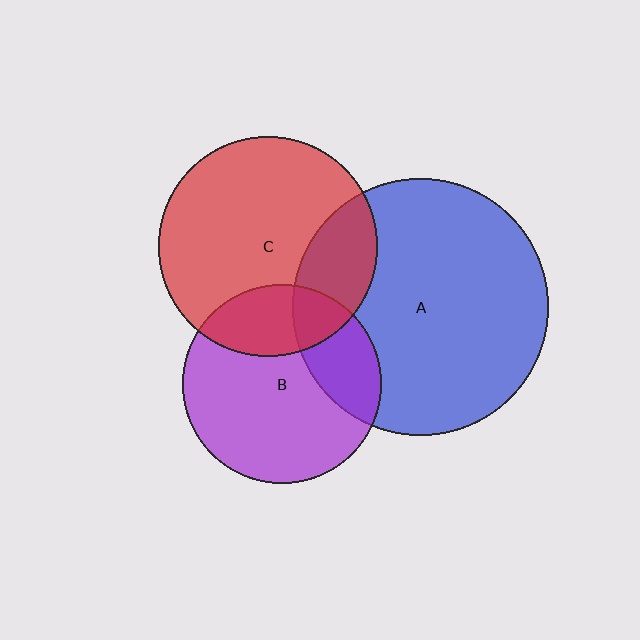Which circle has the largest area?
Circle A (blue).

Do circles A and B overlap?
Yes.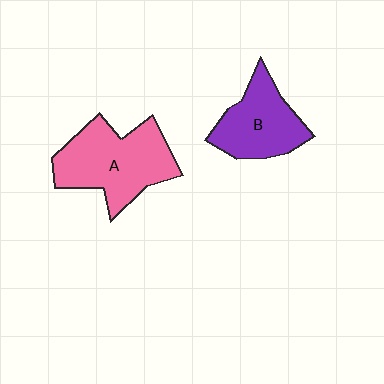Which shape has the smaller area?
Shape B (purple).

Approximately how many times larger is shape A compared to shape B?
Approximately 1.4 times.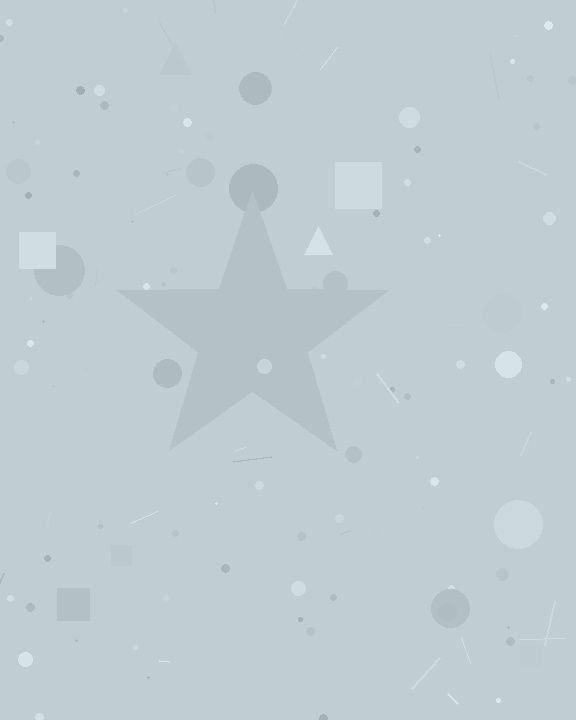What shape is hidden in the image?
A star is hidden in the image.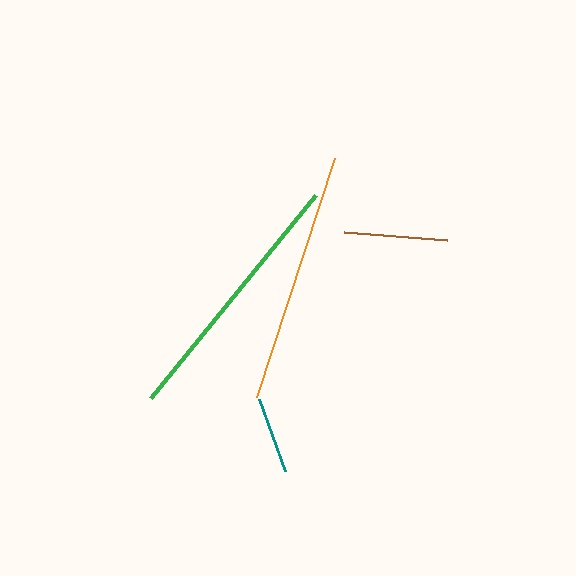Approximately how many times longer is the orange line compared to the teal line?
The orange line is approximately 3.3 times the length of the teal line.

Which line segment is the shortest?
The teal line is the shortest at approximately 76 pixels.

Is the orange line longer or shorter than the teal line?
The orange line is longer than the teal line.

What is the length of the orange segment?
The orange segment is approximately 251 pixels long.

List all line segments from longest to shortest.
From longest to shortest: green, orange, brown, teal.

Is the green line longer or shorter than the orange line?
The green line is longer than the orange line.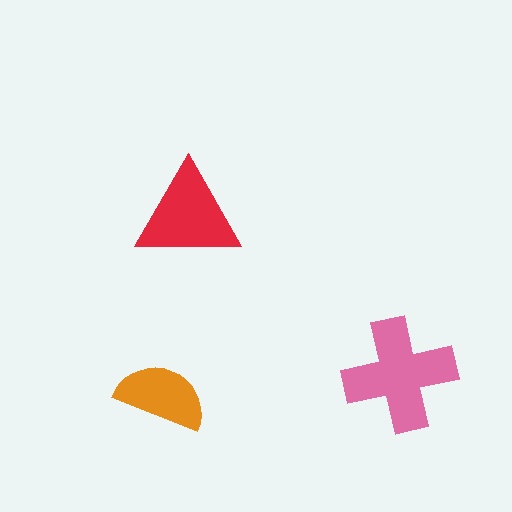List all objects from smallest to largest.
The orange semicircle, the red triangle, the pink cross.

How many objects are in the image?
There are 3 objects in the image.